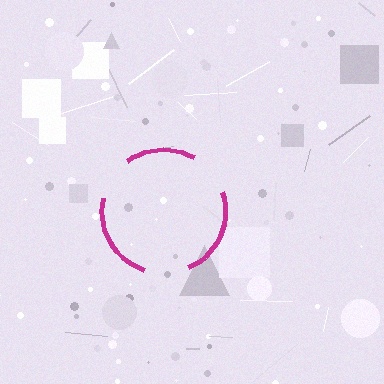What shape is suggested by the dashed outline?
The dashed outline suggests a circle.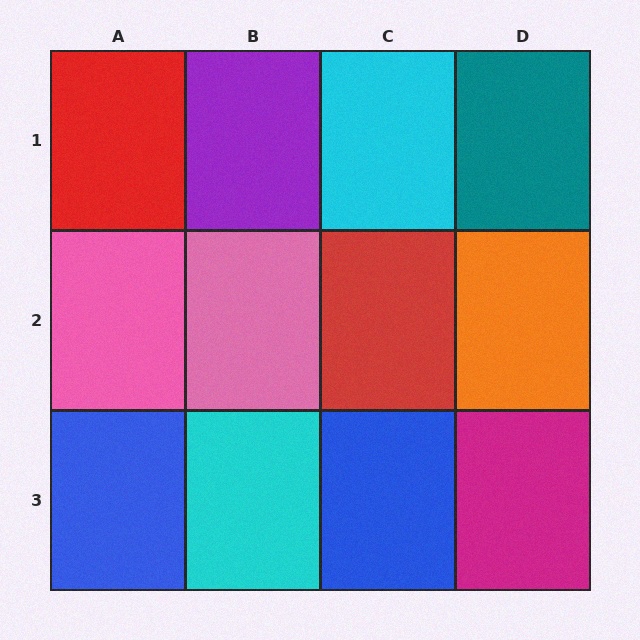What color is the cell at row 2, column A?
Pink.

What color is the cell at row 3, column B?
Cyan.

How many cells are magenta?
1 cell is magenta.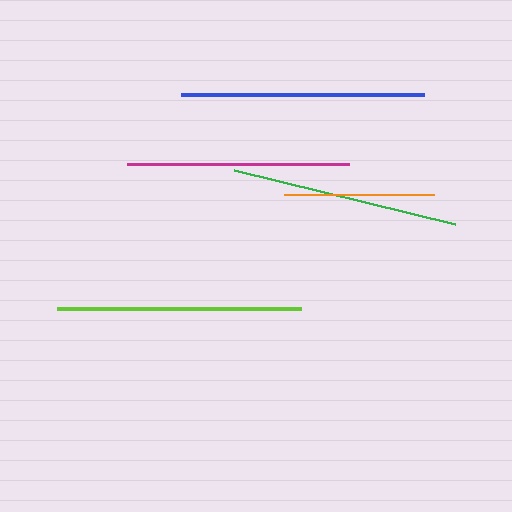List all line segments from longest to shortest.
From longest to shortest: lime, blue, green, magenta, orange.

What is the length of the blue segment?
The blue segment is approximately 243 pixels long.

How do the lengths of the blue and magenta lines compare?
The blue and magenta lines are approximately the same length.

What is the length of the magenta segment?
The magenta segment is approximately 222 pixels long.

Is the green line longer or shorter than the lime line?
The lime line is longer than the green line.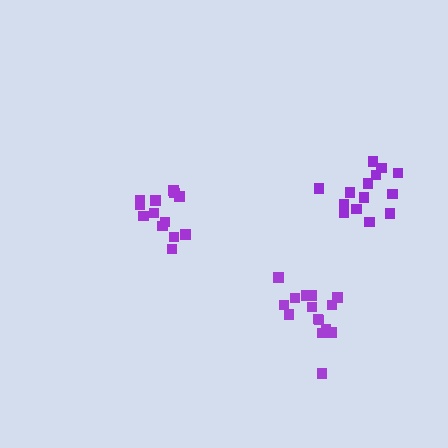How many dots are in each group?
Group 1: 14 dots, Group 2: 13 dots, Group 3: 15 dots (42 total).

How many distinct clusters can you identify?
There are 3 distinct clusters.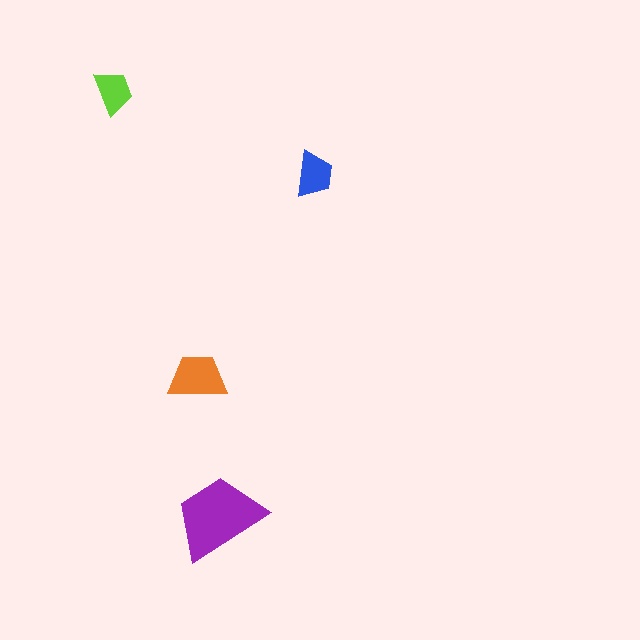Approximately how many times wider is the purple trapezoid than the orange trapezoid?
About 1.5 times wider.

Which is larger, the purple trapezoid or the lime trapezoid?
The purple one.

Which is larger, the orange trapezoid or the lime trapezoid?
The orange one.